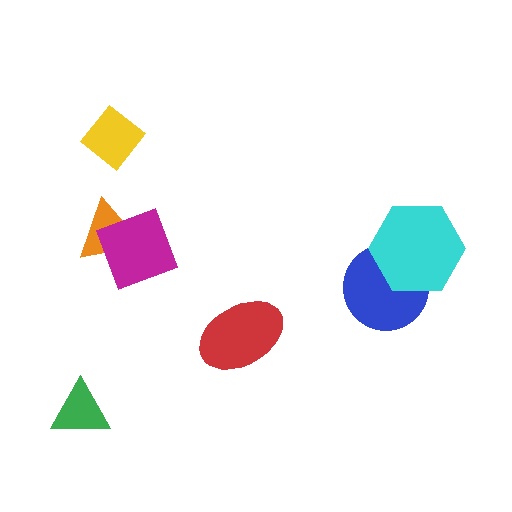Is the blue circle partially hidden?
Yes, it is partially covered by another shape.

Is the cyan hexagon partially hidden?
No, no other shape covers it.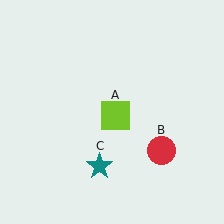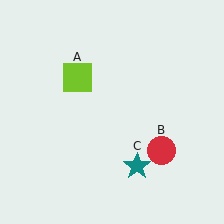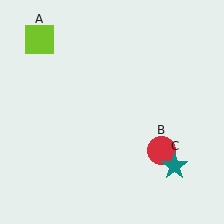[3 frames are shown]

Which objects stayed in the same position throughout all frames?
Red circle (object B) remained stationary.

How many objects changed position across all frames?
2 objects changed position: lime square (object A), teal star (object C).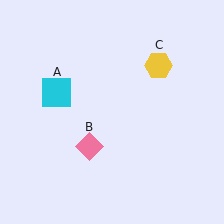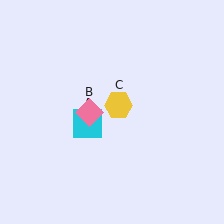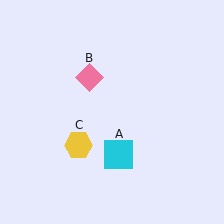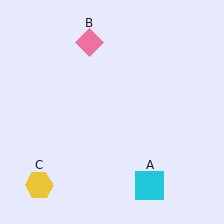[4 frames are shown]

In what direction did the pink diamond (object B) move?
The pink diamond (object B) moved up.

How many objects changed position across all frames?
3 objects changed position: cyan square (object A), pink diamond (object B), yellow hexagon (object C).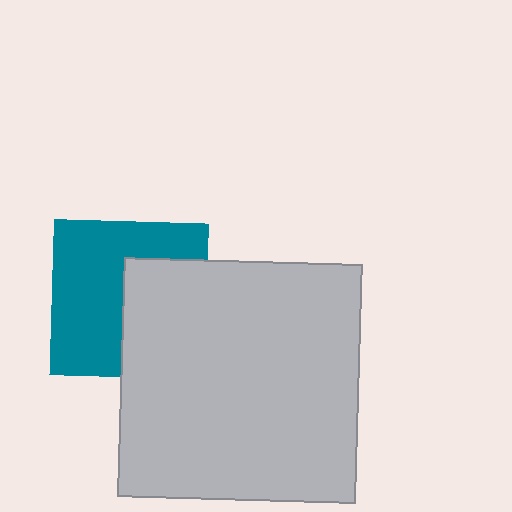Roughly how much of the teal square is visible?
About half of it is visible (roughly 58%).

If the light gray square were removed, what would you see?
You would see the complete teal square.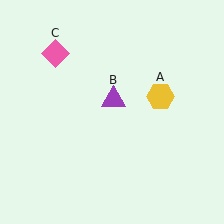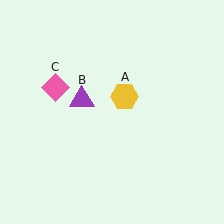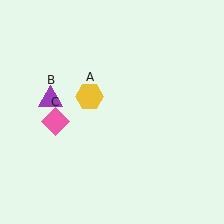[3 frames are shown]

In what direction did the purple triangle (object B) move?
The purple triangle (object B) moved left.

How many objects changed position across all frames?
3 objects changed position: yellow hexagon (object A), purple triangle (object B), pink diamond (object C).